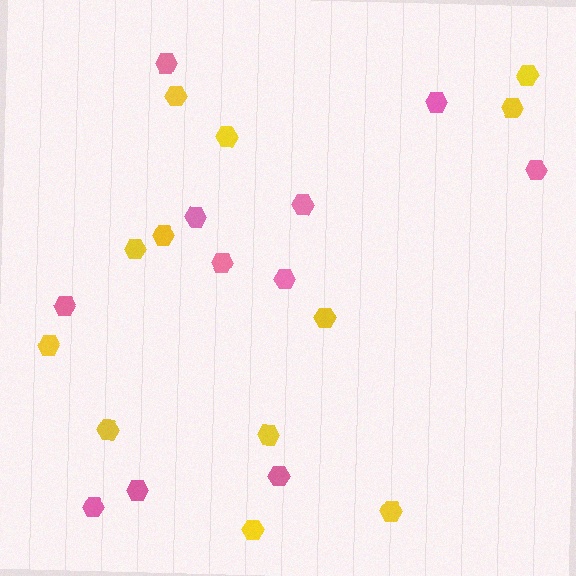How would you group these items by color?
There are 2 groups: one group of pink hexagons (11) and one group of yellow hexagons (12).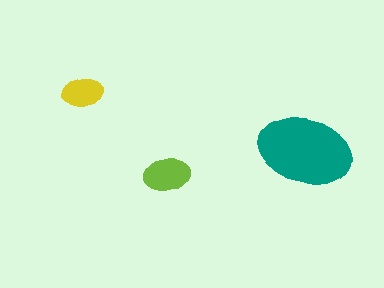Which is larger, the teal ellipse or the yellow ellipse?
The teal one.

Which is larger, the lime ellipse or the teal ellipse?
The teal one.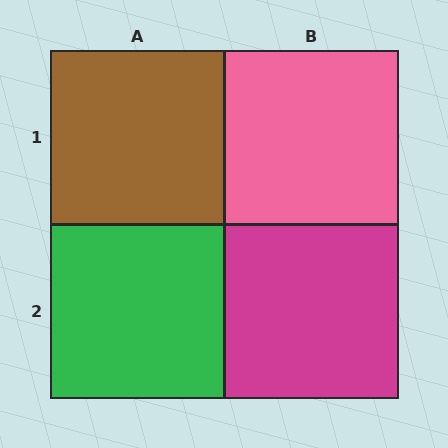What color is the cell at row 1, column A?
Brown.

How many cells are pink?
1 cell is pink.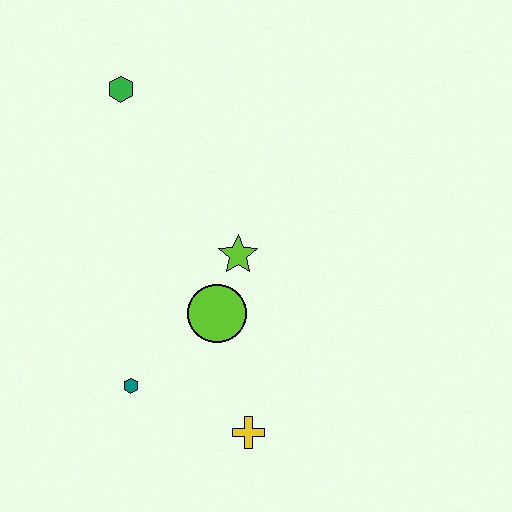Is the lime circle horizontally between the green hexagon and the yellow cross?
Yes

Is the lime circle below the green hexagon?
Yes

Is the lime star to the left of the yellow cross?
Yes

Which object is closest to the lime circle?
The lime star is closest to the lime circle.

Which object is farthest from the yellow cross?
The green hexagon is farthest from the yellow cross.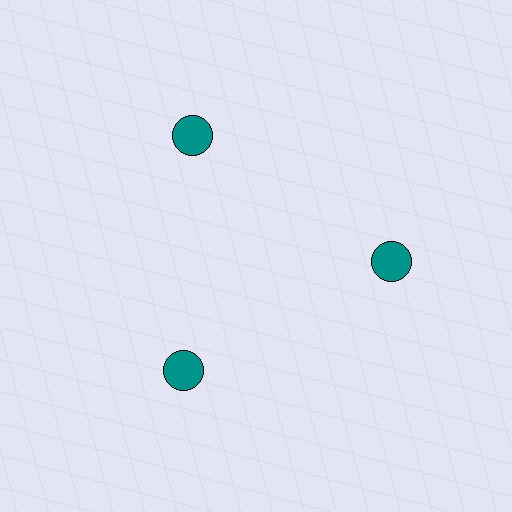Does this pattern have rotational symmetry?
Yes, this pattern has 3-fold rotational symmetry. It looks the same after rotating 120 degrees around the center.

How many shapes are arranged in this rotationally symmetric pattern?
There are 3 shapes, arranged in 3 groups of 1.